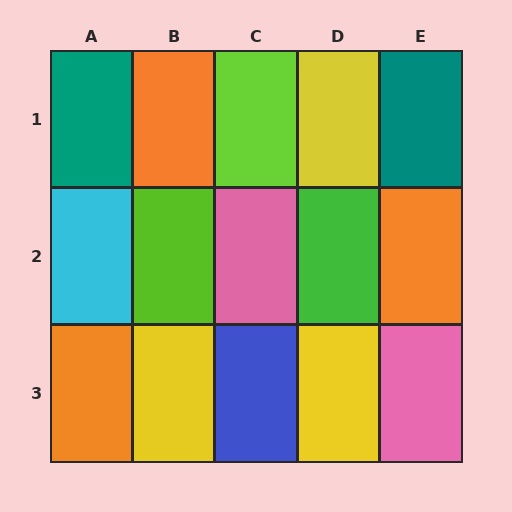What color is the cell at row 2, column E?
Orange.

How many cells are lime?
2 cells are lime.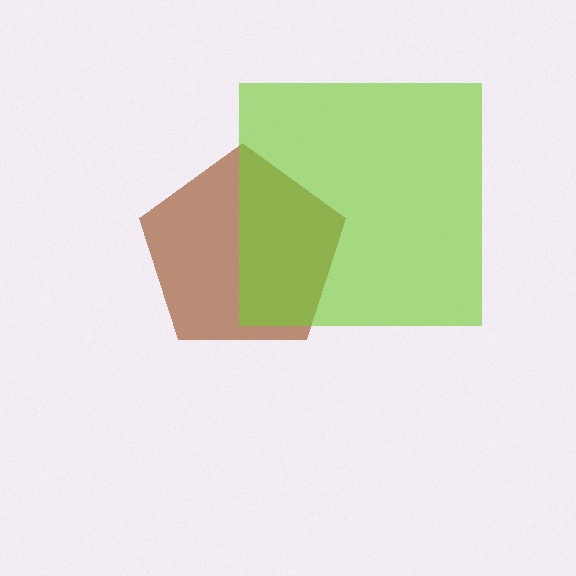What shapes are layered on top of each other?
The layered shapes are: a brown pentagon, a lime square.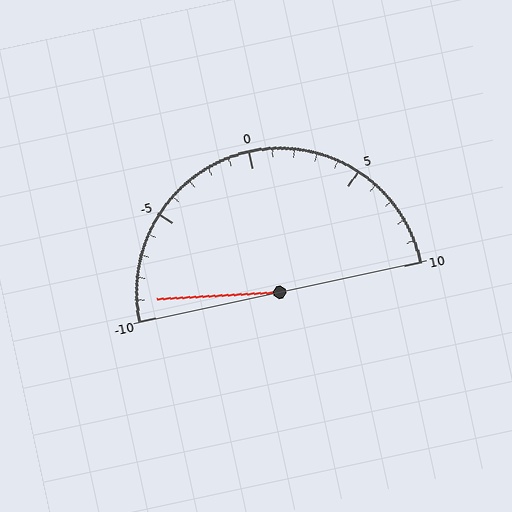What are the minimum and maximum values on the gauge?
The gauge ranges from -10 to 10.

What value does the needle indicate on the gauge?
The needle indicates approximately -9.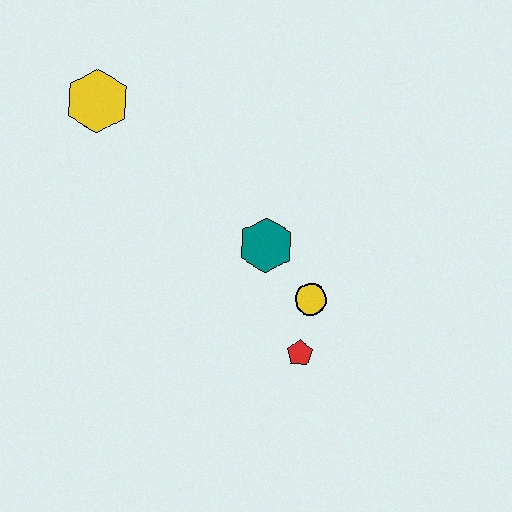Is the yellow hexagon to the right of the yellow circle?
No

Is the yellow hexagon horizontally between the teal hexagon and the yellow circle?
No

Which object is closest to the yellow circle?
The red pentagon is closest to the yellow circle.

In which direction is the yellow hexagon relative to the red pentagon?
The yellow hexagon is above the red pentagon.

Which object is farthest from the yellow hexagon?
The red pentagon is farthest from the yellow hexagon.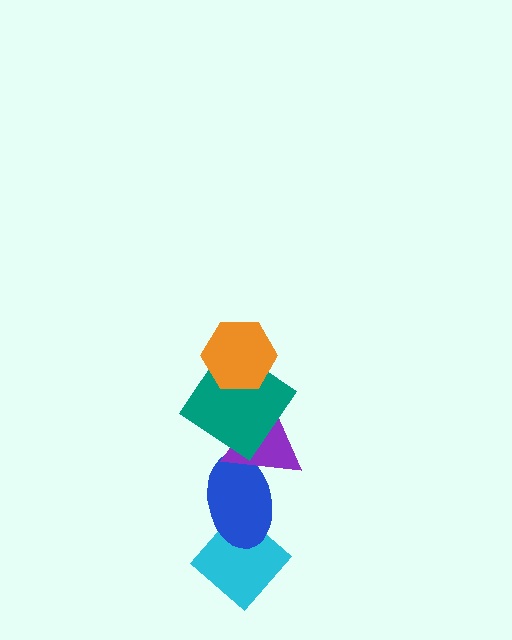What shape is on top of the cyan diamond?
The blue ellipse is on top of the cyan diamond.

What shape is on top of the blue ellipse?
The purple triangle is on top of the blue ellipse.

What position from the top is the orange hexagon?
The orange hexagon is 1st from the top.